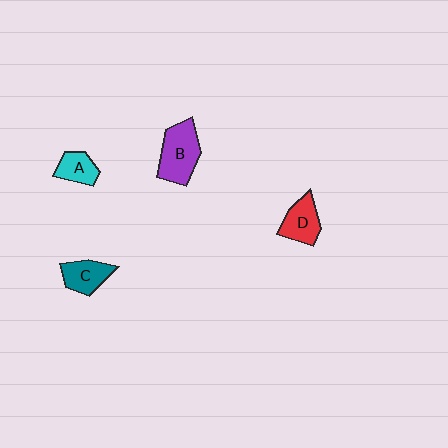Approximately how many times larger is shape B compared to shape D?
Approximately 1.4 times.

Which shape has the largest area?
Shape B (purple).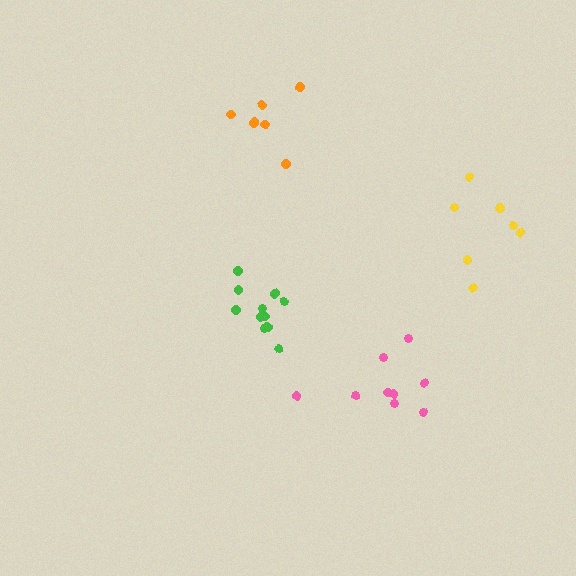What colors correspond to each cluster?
The clusters are colored: green, pink, yellow, orange.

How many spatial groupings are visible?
There are 4 spatial groupings.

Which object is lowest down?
The pink cluster is bottommost.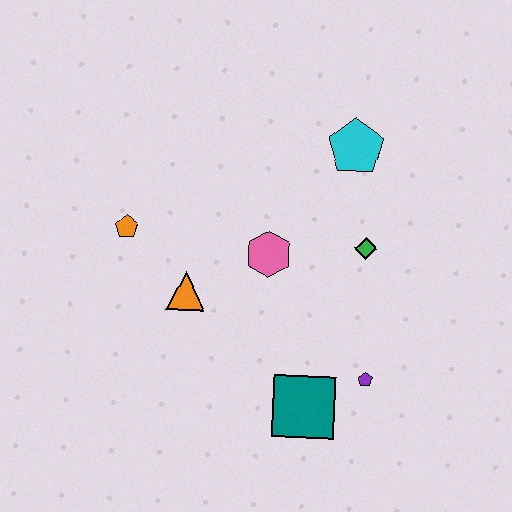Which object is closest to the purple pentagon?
The teal square is closest to the purple pentagon.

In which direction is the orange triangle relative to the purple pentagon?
The orange triangle is to the left of the purple pentagon.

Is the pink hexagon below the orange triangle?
No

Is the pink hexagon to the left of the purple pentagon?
Yes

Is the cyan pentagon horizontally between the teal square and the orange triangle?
No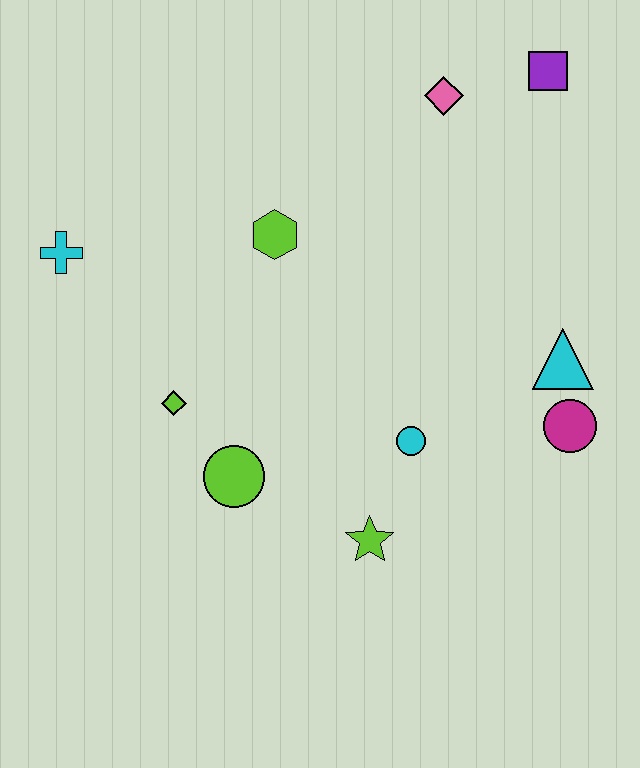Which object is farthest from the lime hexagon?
The magenta circle is farthest from the lime hexagon.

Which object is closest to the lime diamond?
The lime circle is closest to the lime diamond.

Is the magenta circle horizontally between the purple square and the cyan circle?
No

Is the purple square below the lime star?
No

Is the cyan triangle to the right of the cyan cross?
Yes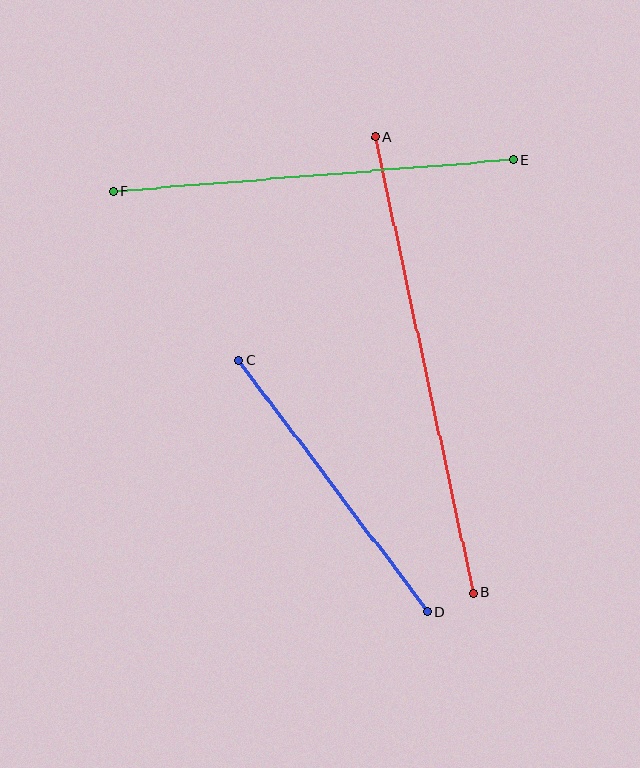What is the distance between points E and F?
The distance is approximately 401 pixels.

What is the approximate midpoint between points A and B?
The midpoint is at approximately (424, 365) pixels.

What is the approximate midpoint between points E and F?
The midpoint is at approximately (313, 176) pixels.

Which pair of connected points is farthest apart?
Points A and B are farthest apart.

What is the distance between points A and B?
The distance is approximately 466 pixels.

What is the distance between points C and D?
The distance is approximately 315 pixels.